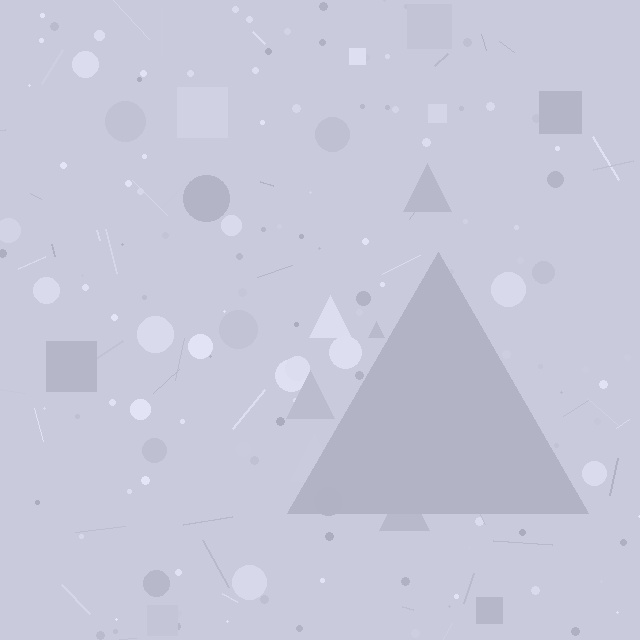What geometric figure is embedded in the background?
A triangle is embedded in the background.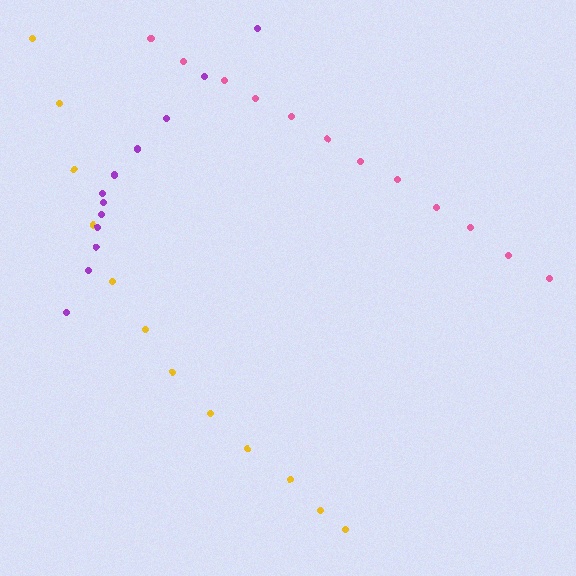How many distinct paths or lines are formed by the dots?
There are 3 distinct paths.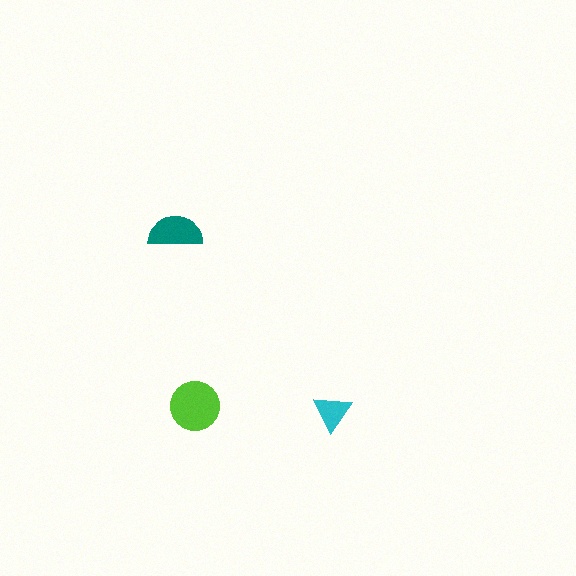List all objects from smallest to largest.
The cyan triangle, the teal semicircle, the lime circle.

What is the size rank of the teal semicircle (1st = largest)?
2nd.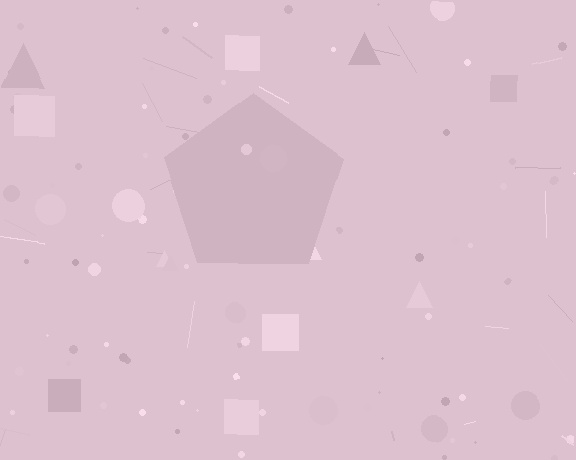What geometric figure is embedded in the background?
A pentagon is embedded in the background.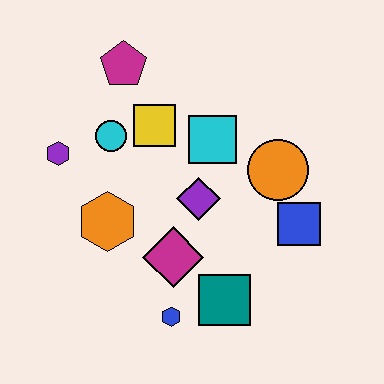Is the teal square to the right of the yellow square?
Yes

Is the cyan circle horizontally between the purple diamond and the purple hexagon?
Yes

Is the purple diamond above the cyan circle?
No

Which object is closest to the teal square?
The blue hexagon is closest to the teal square.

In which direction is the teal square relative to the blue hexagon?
The teal square is to the right of the blue hexagon.